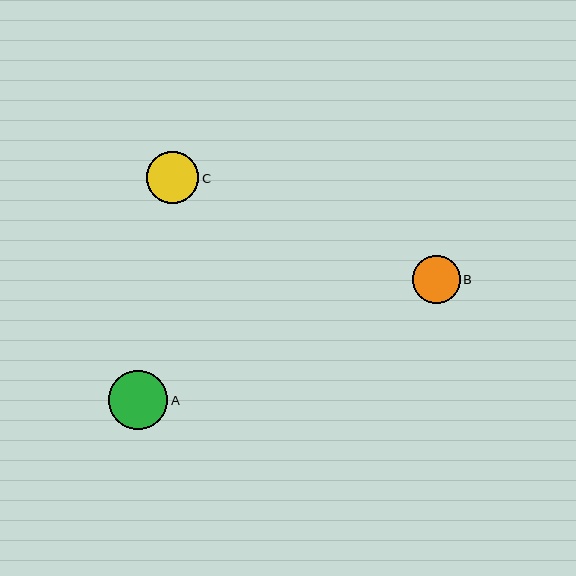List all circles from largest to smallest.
From largest to smallest: A, C, B.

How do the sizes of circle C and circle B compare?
Circle C and circle B are approximately the same size.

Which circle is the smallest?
Circle B is the smallest with a size of approximately 48 pixels.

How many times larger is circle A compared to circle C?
Circle A is approximately 1.1 times the size of circle C.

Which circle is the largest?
Circle A is the largest with a size of approximately 59 pixels.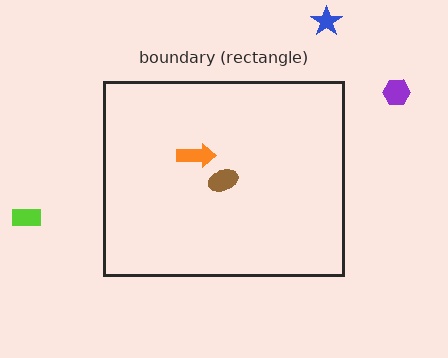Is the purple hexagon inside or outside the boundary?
Outside.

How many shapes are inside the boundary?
2 inside, 3 outside.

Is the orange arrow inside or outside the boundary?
Inside.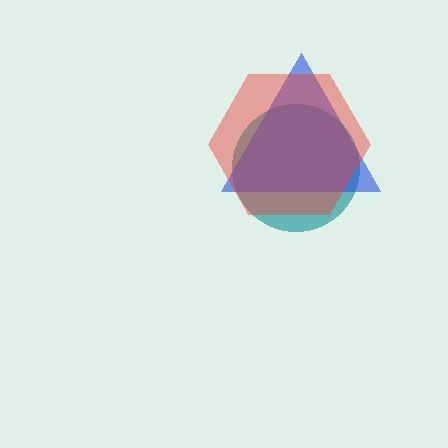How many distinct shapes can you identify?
There are 3 distinct shapes: a teal circle, a blue triangle, a red hexagon.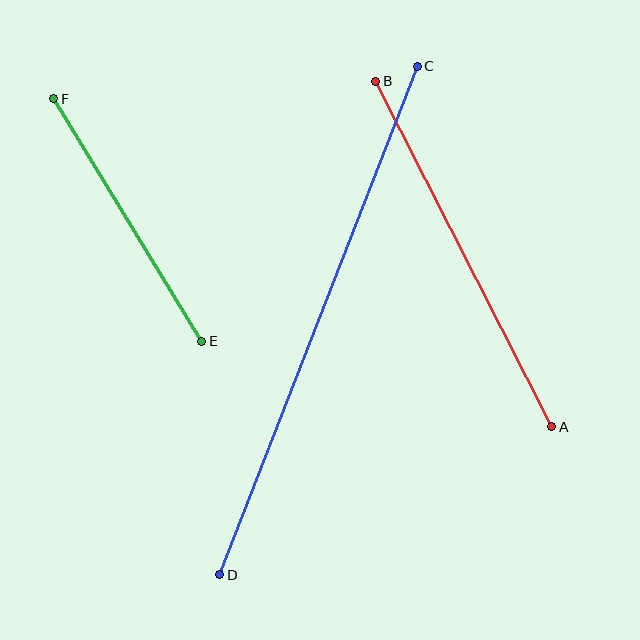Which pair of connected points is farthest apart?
Points C and D are farthest apart.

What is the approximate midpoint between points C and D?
The midpoint is at approximately (318, 320) pixels.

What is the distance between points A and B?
The distance is approximately 388 pixels.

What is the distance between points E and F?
The distance is approximately 284 pixels.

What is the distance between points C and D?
The distance is approximately 546 pixels.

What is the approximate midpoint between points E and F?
The midpoint is at approximately (128, 220) pixels.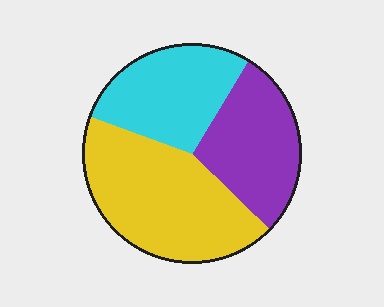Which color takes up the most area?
Yellow, at roughly 45%.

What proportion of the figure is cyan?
Cyan covers 28% of the figure.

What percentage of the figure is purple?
Purple takes up between a quarter and a half of the figure.